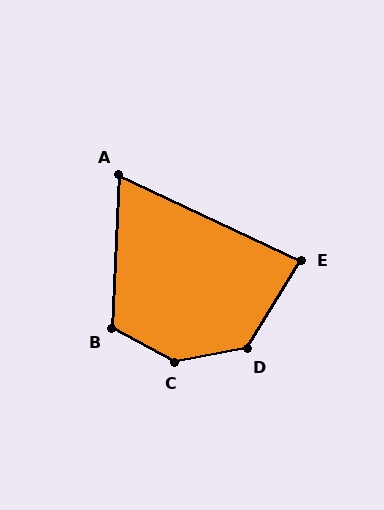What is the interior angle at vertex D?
Approximately 132 degrees (obtuse).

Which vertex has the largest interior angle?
C, at approximately 141 degrees.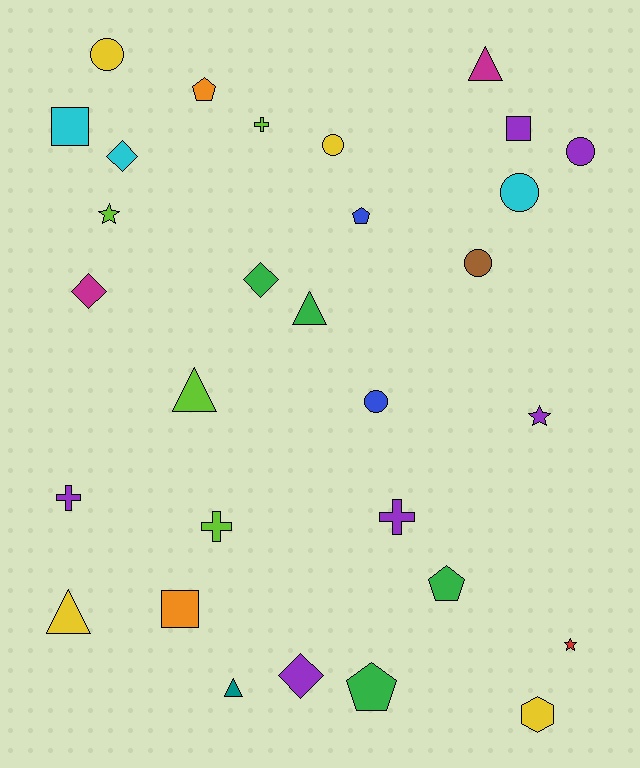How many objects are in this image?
There are 30 objects.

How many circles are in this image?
There are 6 circles.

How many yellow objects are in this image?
There are 4 yellow objects.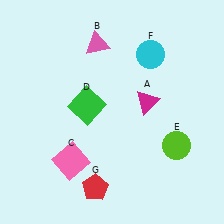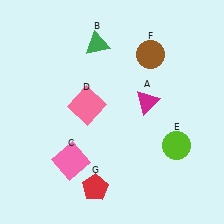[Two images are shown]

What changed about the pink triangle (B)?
In Image 1, B is pink. In Image 2, it changed to green.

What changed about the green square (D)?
In Image 1, D is green. In Image 2, it changed to pink.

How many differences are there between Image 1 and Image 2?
There are 3 differences between the two images.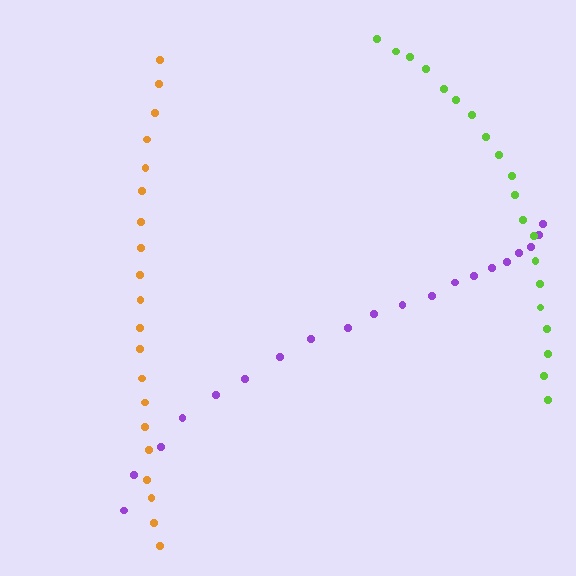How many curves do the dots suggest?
There are 3 distinct paths.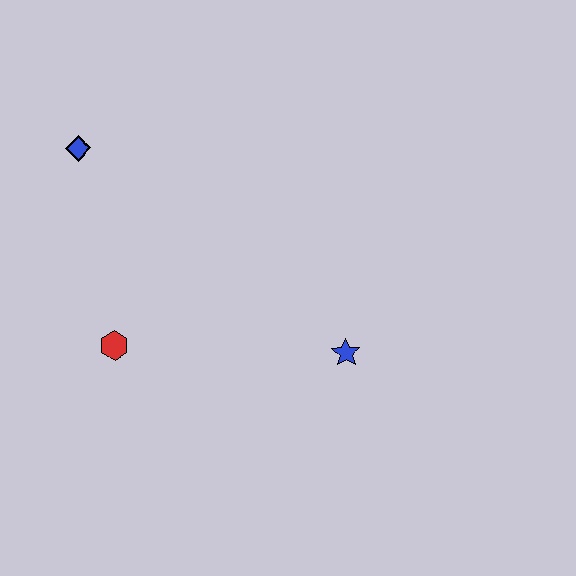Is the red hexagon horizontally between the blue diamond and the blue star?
Yes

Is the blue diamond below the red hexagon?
No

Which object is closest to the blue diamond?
The red hexagon is closest to the blue diamond.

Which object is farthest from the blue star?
The blue diamond is farthest from the blue star.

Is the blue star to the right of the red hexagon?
Yes